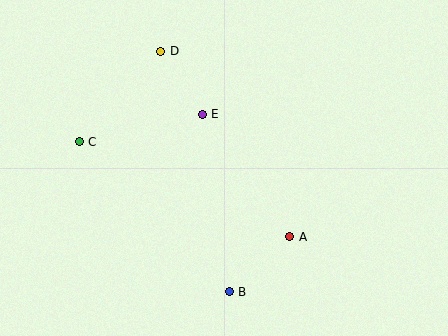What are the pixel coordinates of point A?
Point A is at (290, 237).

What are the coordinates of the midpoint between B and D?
The midpoint between B and D is at (195, 171).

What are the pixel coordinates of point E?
Point E is at (202, 114).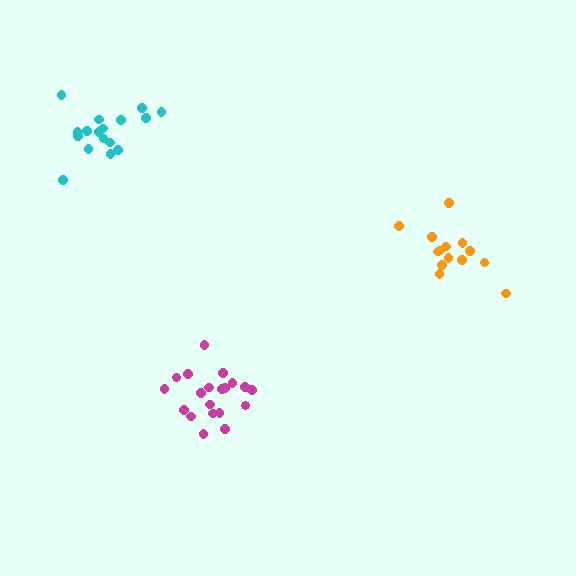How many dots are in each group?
Group 1: 17 dots, Group 2: 20 dots, Group 3: 14 dots (51 total).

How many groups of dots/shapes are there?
There are 3 groups.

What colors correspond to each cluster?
The clusters are colored: cyan, magenta, orange.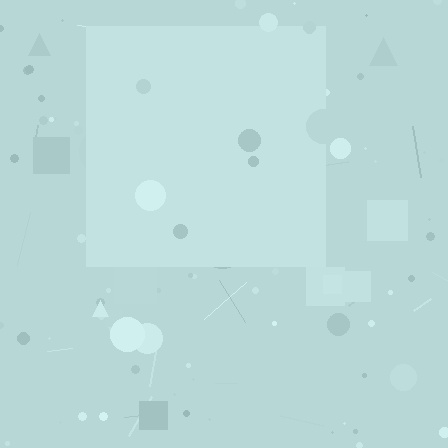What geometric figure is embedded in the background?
A square is embedded in the background.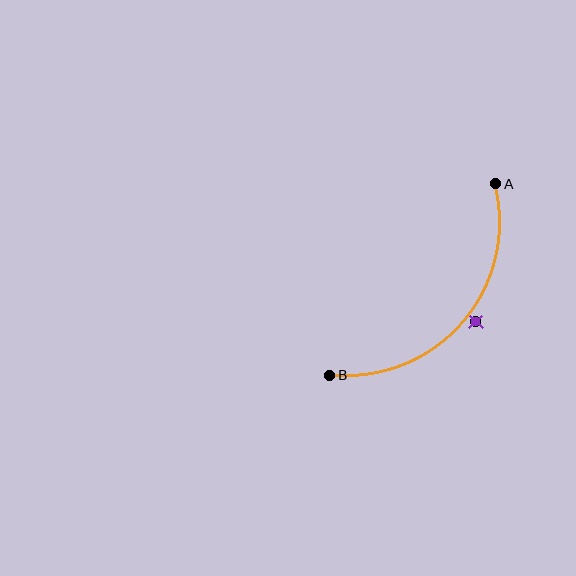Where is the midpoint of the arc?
The arc midpoint is the point on the curve farthest from the straight line joining A and B. It sits below and to the right of that line.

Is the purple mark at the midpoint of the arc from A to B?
No — the purple mark does not lie on the arc at all. It sits slightly outside the curve.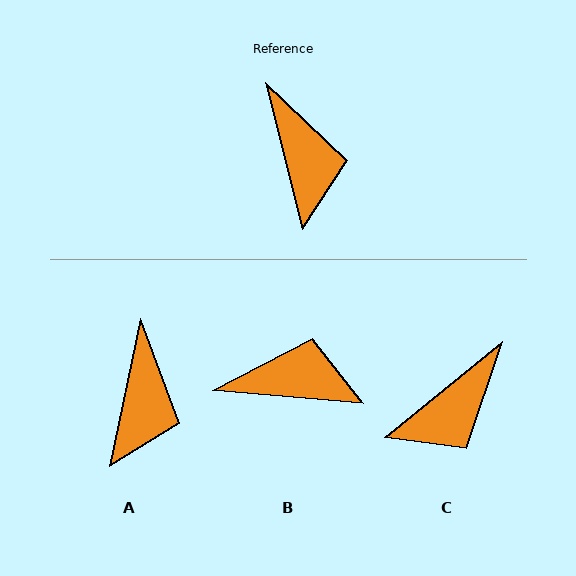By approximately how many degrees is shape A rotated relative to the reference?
Approximately 26 degrees clockwise.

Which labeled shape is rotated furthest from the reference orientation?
B, about 71 degrees away.